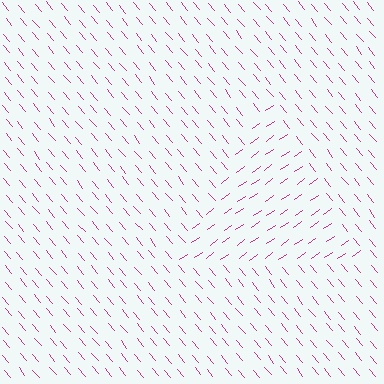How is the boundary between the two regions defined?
The boundary is defined purely by a change in line orientation (approximately 86 degrees difference). All lines are the same color and thickness.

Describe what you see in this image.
The image is filled with small magenta line segments. A triangle region in the image has lines oriented differently from the surrounding lines, creating a visible texture boundary.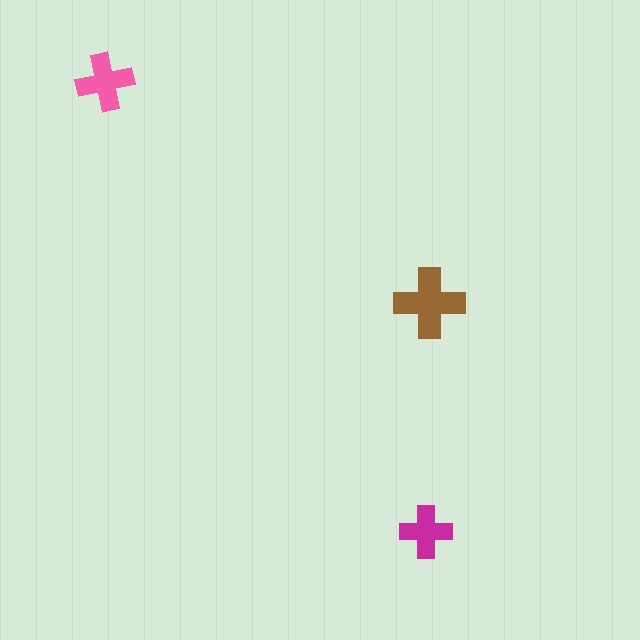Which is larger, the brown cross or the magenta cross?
The brown one.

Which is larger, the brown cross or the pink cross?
The brown one.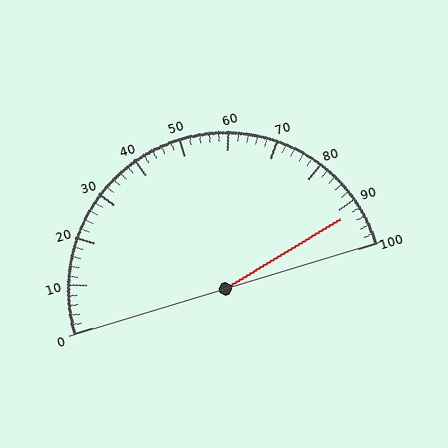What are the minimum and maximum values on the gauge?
The gauge ranges from 0 to 100.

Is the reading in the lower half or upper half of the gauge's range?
The reading is in the upper half of the range (0 to 100).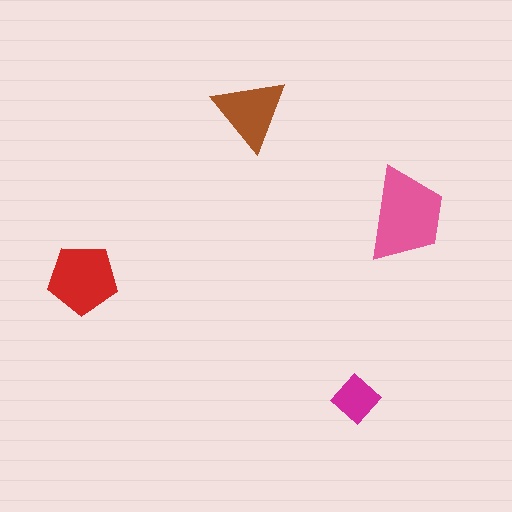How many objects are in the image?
There are 4 objects in the image.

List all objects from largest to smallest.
The pink trapezoid, the red pentagon, the brown triangle, the magenta diamond.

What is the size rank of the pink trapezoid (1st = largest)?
1st.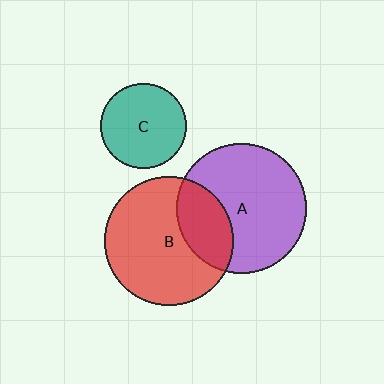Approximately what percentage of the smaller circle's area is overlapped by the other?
Approximately 25%.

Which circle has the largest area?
Circle A (purple).